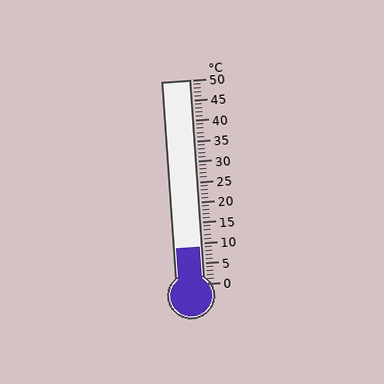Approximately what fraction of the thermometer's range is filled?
The thermometer is filled to approximately 20% of its range.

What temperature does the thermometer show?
The thermometer shows approximately 9°C.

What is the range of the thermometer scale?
The thermometer scale ranges from 0°C to 50°C.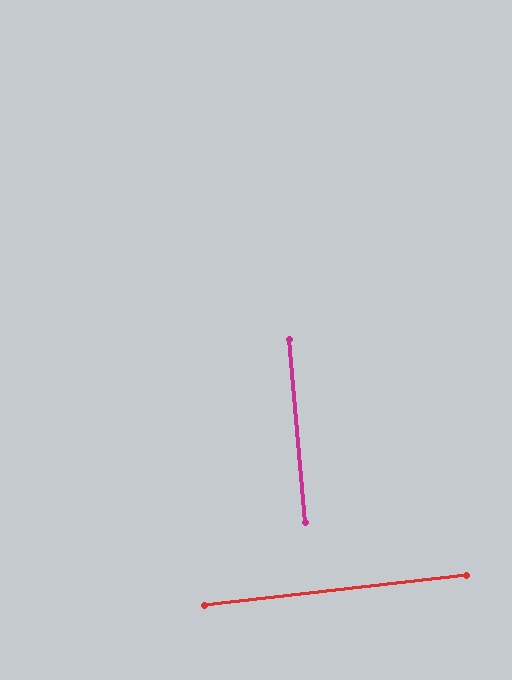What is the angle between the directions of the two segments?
Approximately 89 degrees.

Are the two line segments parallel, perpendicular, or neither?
Perpendicular — they meet at approximately 89°.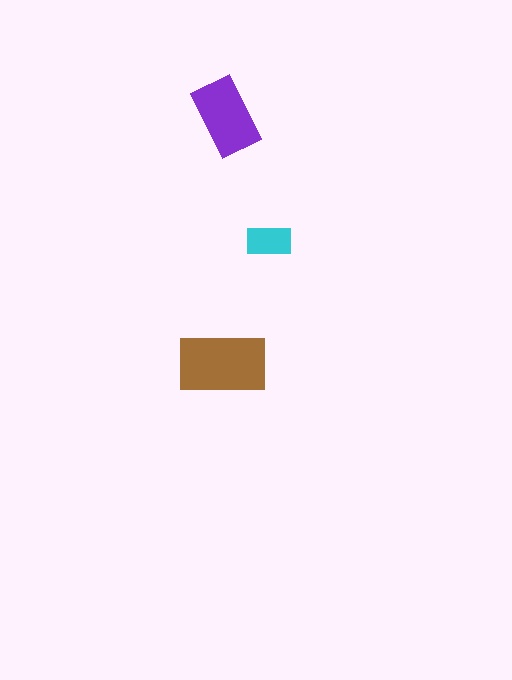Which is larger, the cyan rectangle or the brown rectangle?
The brown one.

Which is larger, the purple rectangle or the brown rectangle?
The brown one.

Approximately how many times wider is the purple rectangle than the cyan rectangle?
About 1.5 times wider.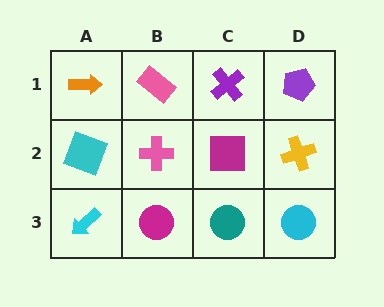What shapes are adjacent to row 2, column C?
A purple cross (row 1, column C), a teal circle (row 3, column C), a pink cross (row 2, column B), a yellow cross (row 2, column D).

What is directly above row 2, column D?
A purple pentagon.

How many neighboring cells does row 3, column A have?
2.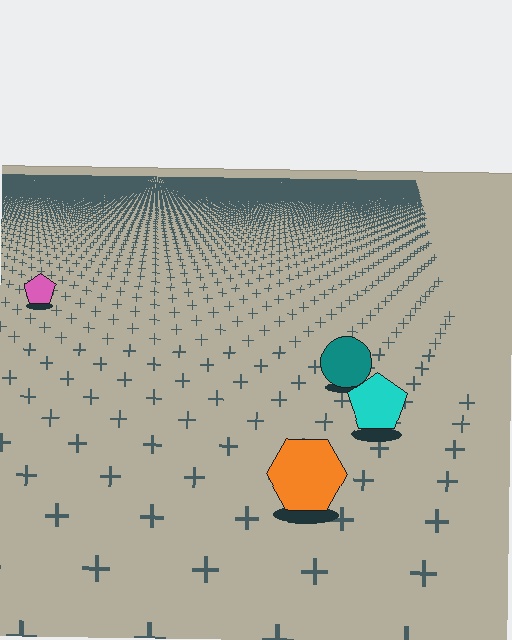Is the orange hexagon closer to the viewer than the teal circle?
Yes. The orange hexagon is closer — you can tell from the texture gradient: the ground texture is coarser near it.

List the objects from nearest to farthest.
From nearest to farthest: the orange hexagon, the cyan pentagon, the teal circle, the pink pentagon.